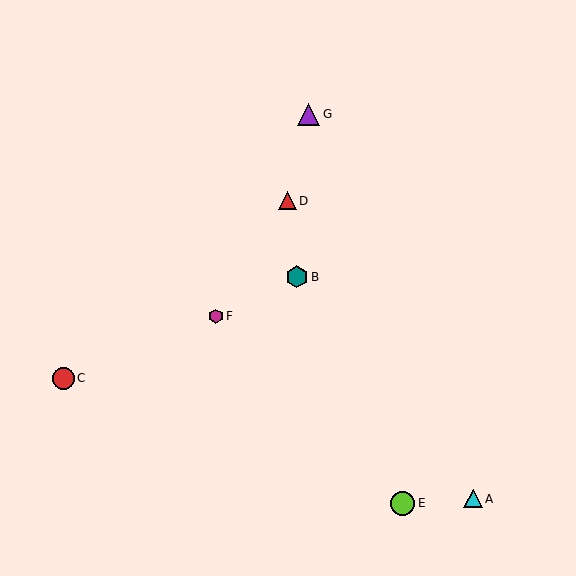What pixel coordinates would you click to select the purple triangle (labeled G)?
Click at (309, 114) to select the purple triangle G.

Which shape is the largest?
The lime circle (labeled E) is the largest.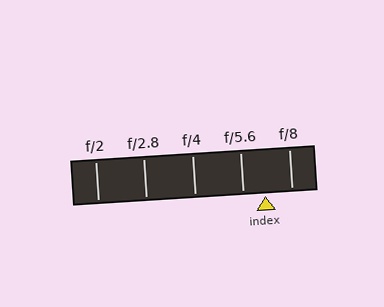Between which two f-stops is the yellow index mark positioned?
The index mark is between f/5.6 and f/8.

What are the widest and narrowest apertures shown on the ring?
The widest aperture shown is f/2 and the narrowest is f/8.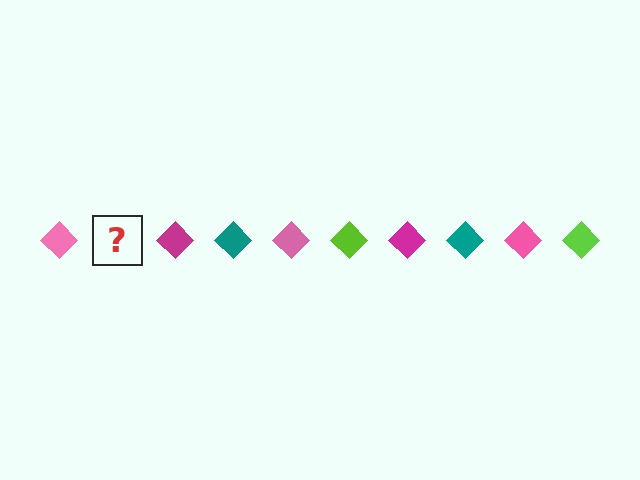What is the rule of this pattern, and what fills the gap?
The rule is that the pattern cycles through pink, lime, magenta, teal diamonds. The gap should be filled with a lime diamond.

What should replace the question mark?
The question mark should be replaced with a lime diamond.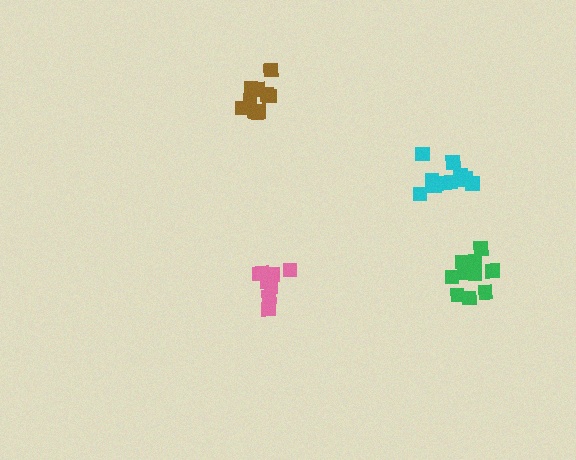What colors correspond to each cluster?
The clusters are colored: cyan, pink, brown, green.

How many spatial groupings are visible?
There are 4 spatial groupings.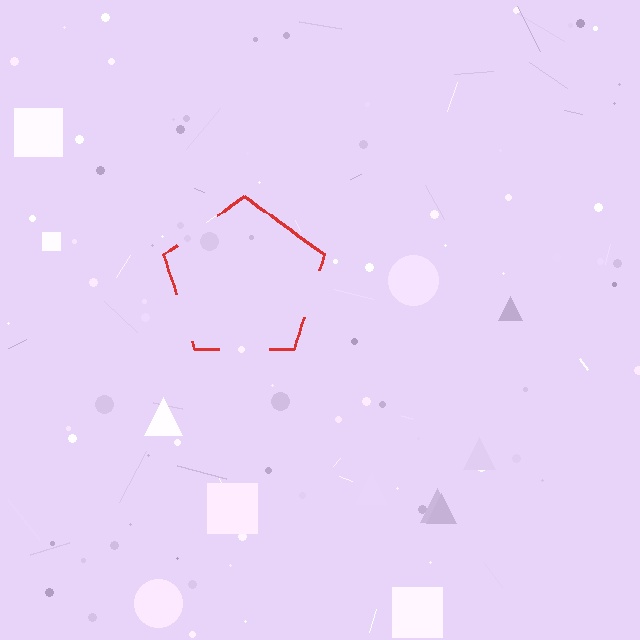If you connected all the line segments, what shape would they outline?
They would outline a pentagon.